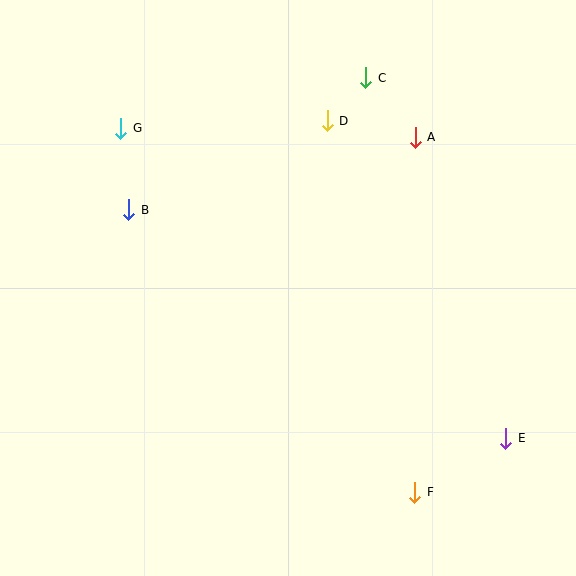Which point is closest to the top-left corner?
Point G is closest to the top-left corner.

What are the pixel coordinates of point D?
Point D is at (327, 121).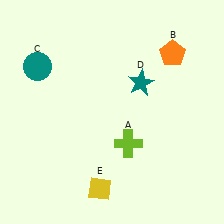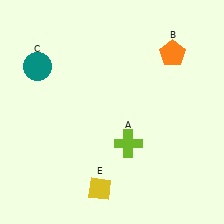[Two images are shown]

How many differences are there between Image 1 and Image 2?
There is 1 difference between the two images.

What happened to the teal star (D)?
The teal star (D) was removed in Image 2. It was in the top-right area of Image 1.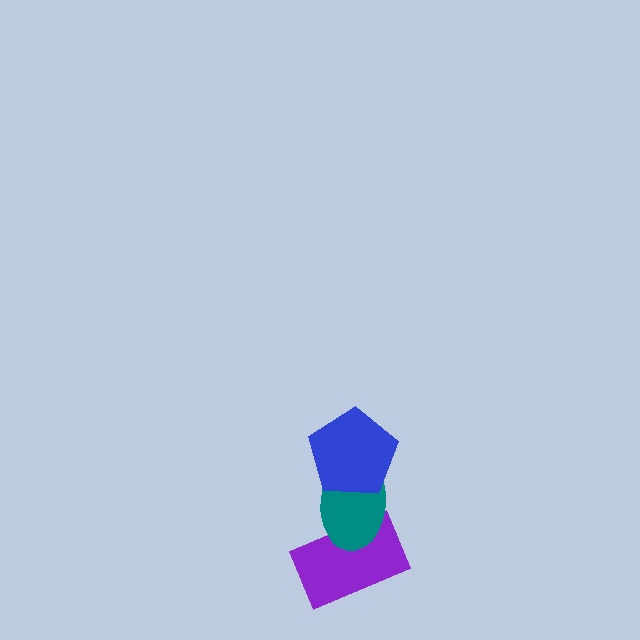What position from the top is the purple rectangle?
The purple rectangle is 3rd from the top.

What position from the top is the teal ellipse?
The teal ellipse is 2nd from the top.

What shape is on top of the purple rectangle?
The teal ellipse is on top of the purple rectangle.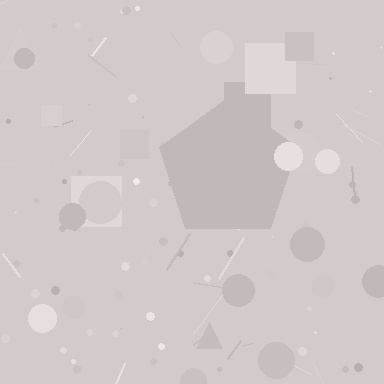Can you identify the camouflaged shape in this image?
The camouflaged shape is a pentagon.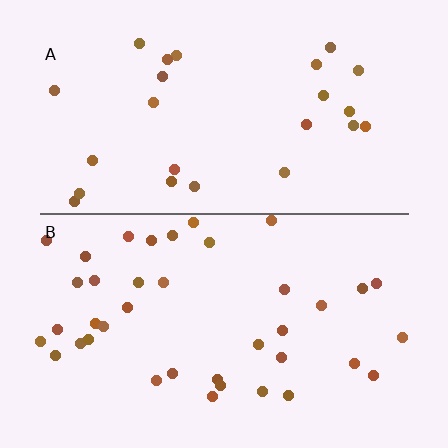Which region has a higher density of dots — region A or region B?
B (the bottom).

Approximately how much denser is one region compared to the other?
Approximately 1.6× — region B over region A.